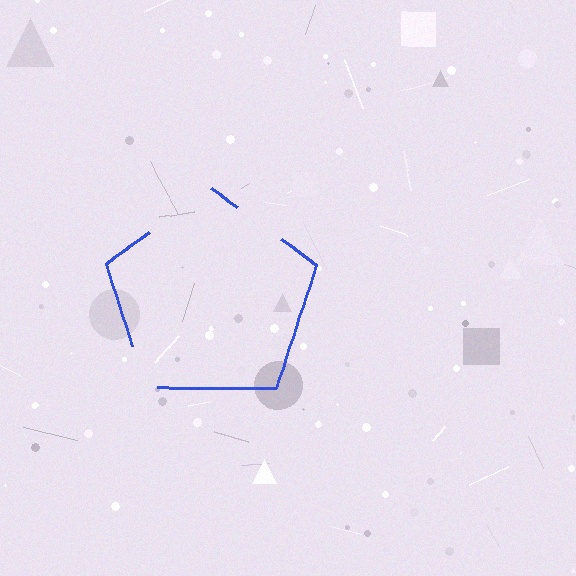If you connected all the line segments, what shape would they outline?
They would outline a pentagon.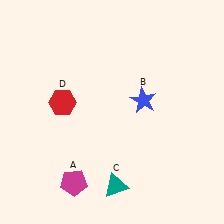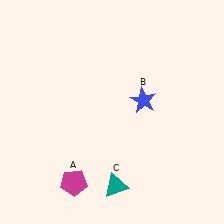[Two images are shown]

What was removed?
The red hexagon (D) was removed in Image 2.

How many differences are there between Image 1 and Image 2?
There is 1 difference between the two images.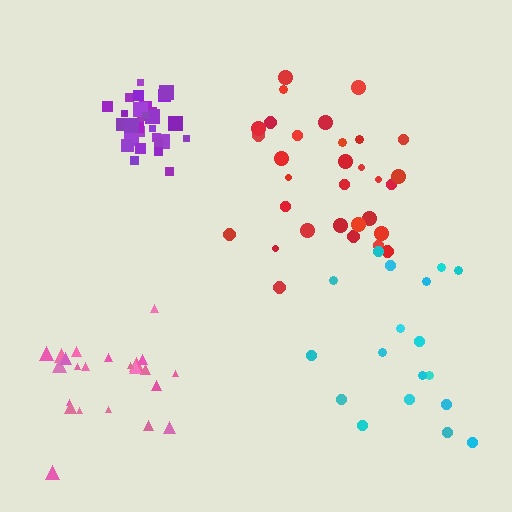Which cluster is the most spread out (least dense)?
Cyan.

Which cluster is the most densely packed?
Purple.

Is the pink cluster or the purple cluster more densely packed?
Purple.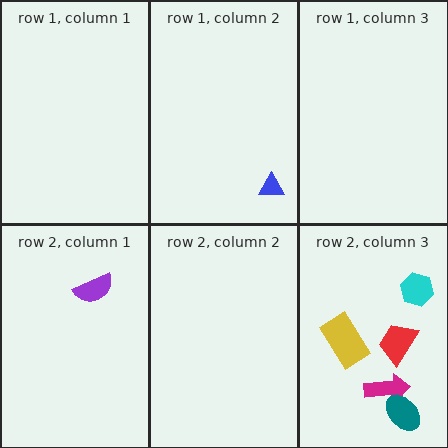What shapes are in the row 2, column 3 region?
The red trapezoid, the yellow rectangle, the magenta arrow, the teal ellipse, the cyan hexagon.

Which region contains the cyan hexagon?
The row 2, column 3 region.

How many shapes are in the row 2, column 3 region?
5.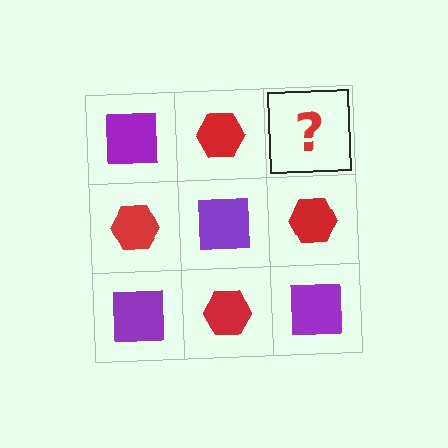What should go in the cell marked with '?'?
The missing cell should contain a purple square.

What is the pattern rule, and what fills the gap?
The rule is that it alternates purple square and red hexagon in a checkerboard pattern. The gap should be filled with a purple square.